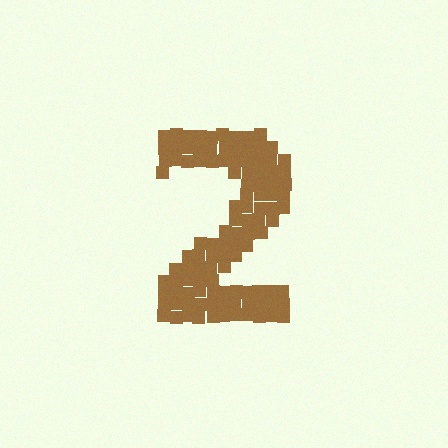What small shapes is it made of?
It is made of small squares.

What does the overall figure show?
The overall figure shows the digit 2.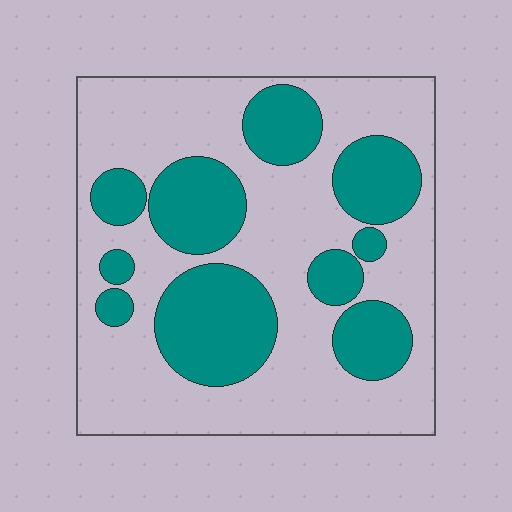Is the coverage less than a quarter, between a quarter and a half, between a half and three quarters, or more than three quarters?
Between a quarter and a half.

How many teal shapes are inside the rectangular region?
10.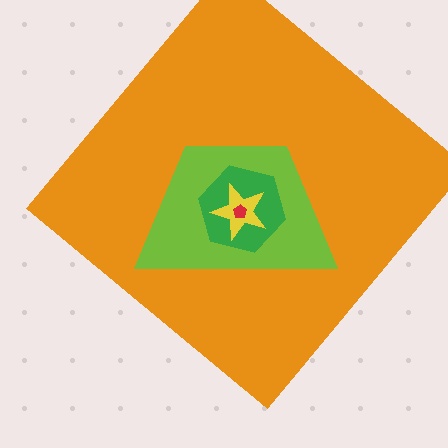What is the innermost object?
The red pentagon.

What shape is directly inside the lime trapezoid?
The green hexagon.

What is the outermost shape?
The orange diamond.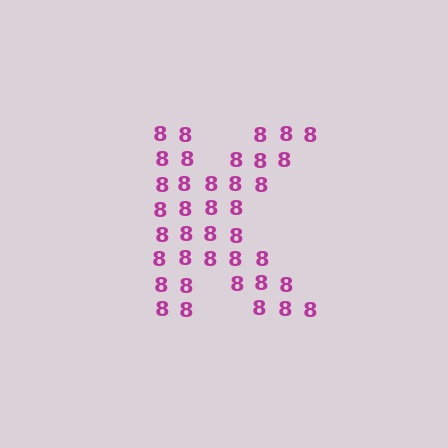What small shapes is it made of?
It is made of small digit 8's.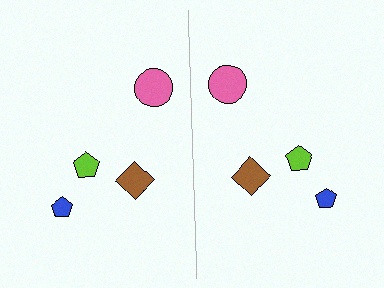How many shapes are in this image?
There are 8 shapes in this image.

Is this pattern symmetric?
Yes, this pattern has bilateral (reflection) symmetry.